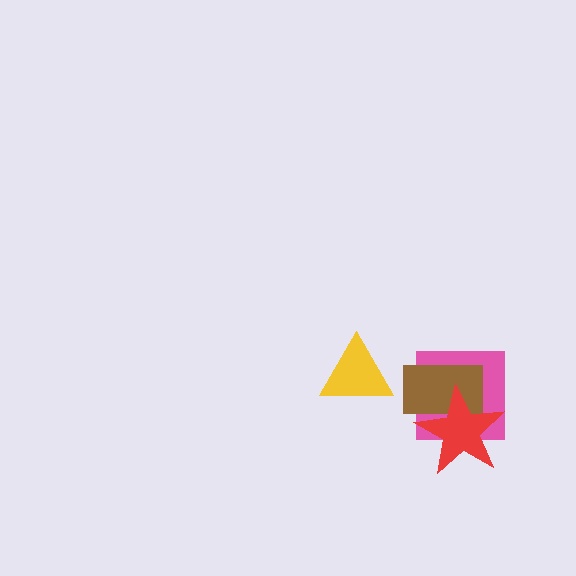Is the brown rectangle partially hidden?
Yes, it is partially covered by another shape.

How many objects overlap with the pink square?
2 objects overlap with the pink square.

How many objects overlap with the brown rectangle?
2 objects overlap with the brown rectangle.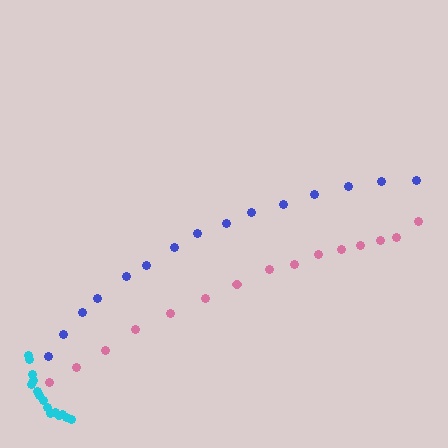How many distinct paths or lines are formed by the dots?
There are 3 distinct paths.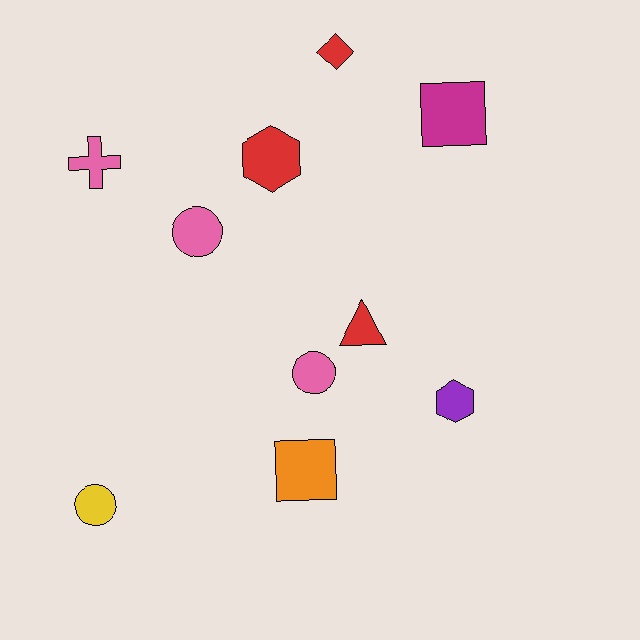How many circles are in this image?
There are 3 circles.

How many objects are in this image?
There are 10 objects.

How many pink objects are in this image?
There are 3 pink objects.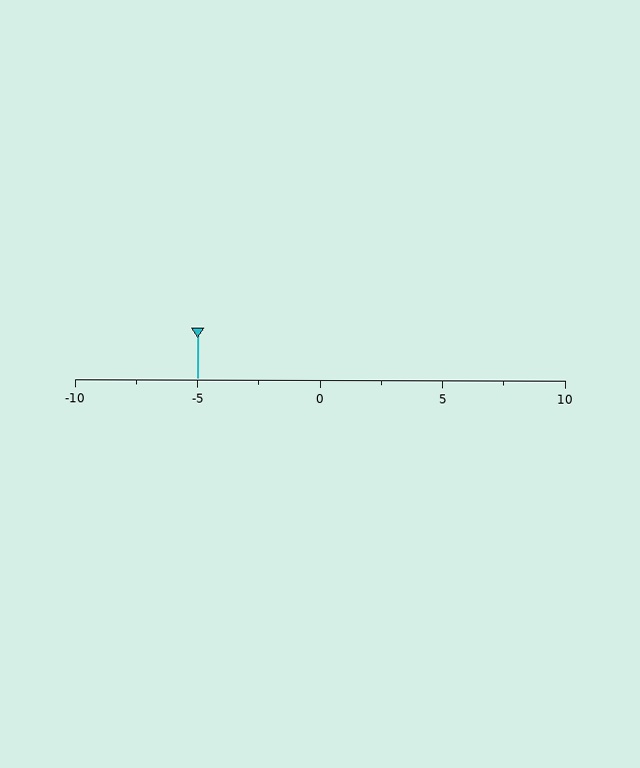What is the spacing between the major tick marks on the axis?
The major ticks are spaced 5 apart.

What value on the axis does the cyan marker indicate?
The marker indicates approximately -5.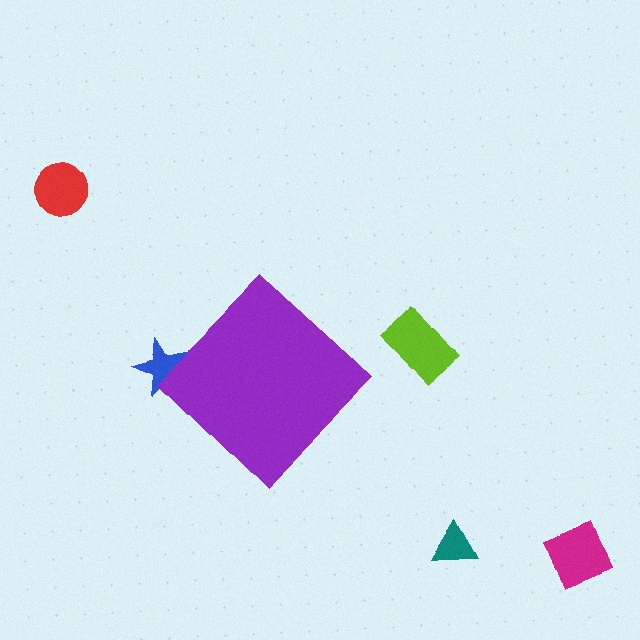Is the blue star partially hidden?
Yes, the blue star is partially hidden behind the purple diamond.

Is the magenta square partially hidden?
No, the magenta square is fully visible.